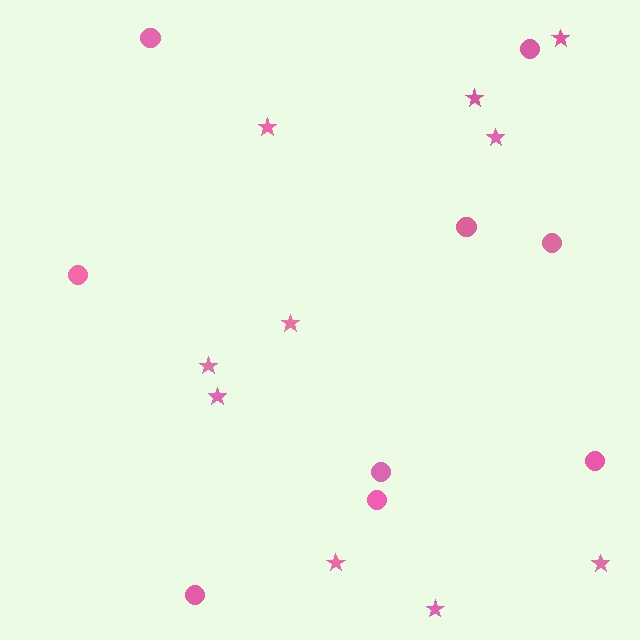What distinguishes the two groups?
There are 2 groups: one group of circles (9) and one group of stars (10).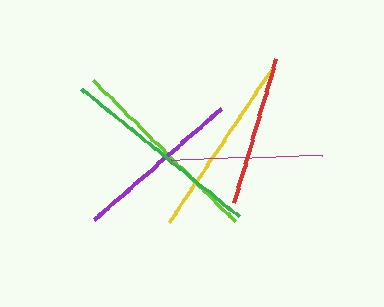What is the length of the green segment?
The green segment is approximately 203 pixels long.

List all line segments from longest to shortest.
From longest to shortest: green, lime, yellow, purple, magenta, red.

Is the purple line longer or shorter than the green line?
The green line is longer than the purple line.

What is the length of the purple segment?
The purple segment is approximately 169 pixels long.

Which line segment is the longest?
The green line is the longest at approximately 203 pixels.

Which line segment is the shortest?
The red line is the shortest at approximately 150 pixels.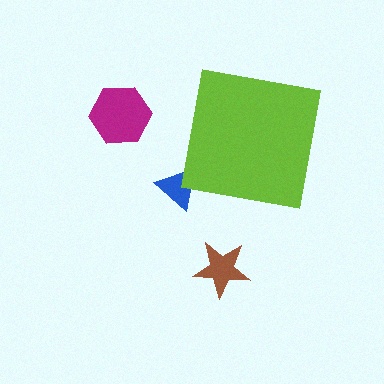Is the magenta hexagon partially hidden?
No, the magenta hexagon is fully visible.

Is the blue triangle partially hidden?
Yes, the blue triangle is partially hidden behind the lime square.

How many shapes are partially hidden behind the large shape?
1 shape is partially hidden.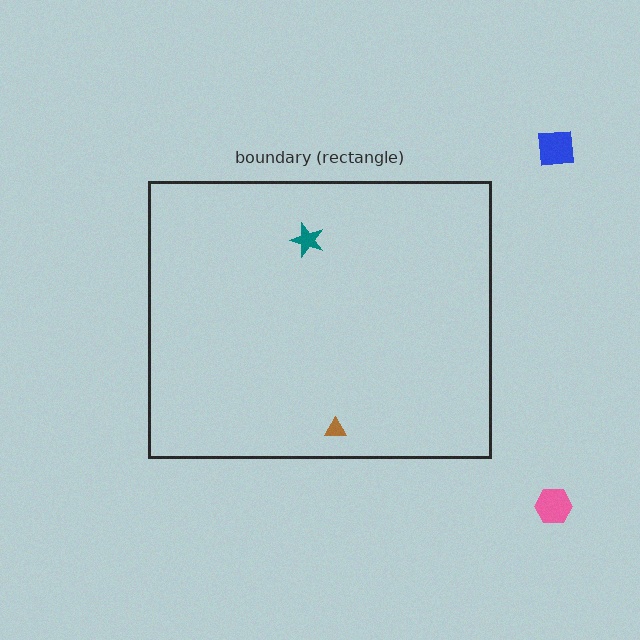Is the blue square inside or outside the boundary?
Outside.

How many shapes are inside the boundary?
2 inside, 2 outside.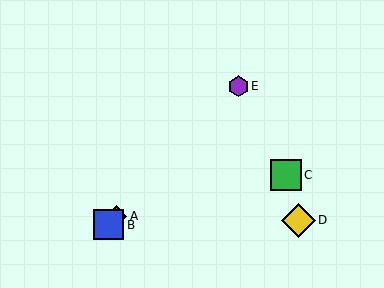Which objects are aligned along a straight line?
Objects A, B, E are aligned along a straight line.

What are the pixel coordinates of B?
Object B is at (109, 225).